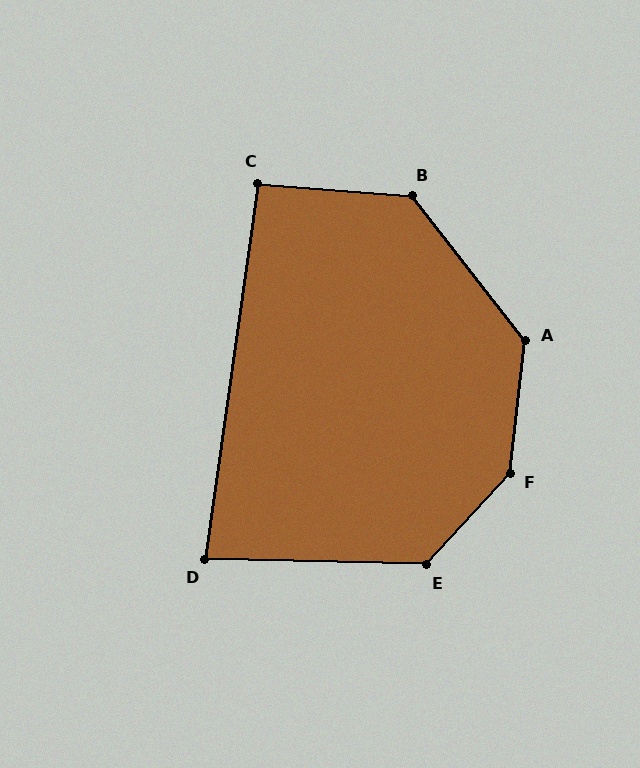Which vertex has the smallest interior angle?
D, at approximately 83 degrees.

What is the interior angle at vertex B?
Approximately 132 degrees (obtuse).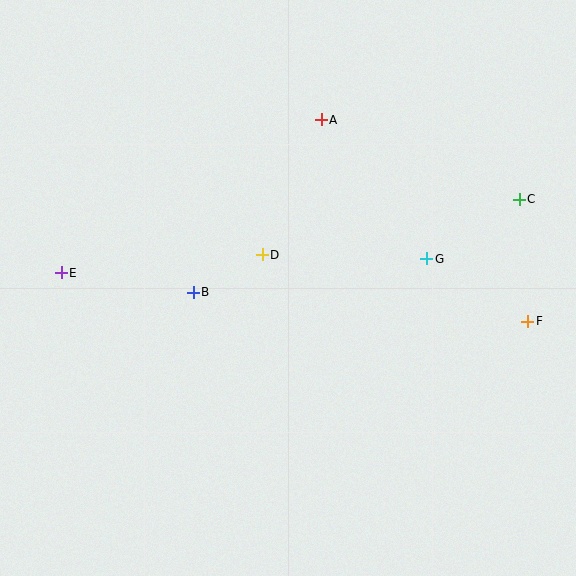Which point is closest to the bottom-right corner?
Point F is closest to the bottom-right corner.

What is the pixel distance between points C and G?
The distance between C and G is 110 pixels.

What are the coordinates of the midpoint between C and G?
The midpoint between C and G is at (473, 229).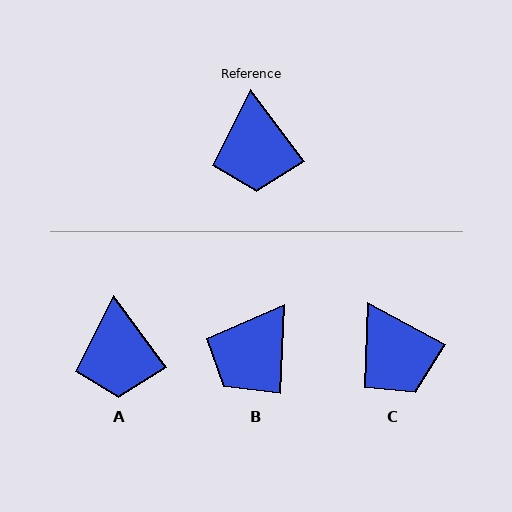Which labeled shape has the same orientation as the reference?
A.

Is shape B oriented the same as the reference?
No, it is off by about 39 degrees.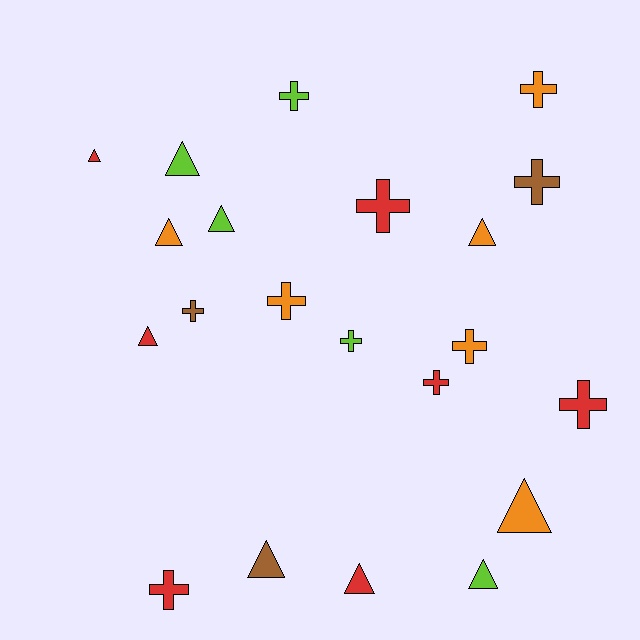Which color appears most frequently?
Red, with 7 objects.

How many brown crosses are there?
There are 2 brown crosses.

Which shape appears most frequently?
Cross, with 11 objects.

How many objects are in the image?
There are 21 objects.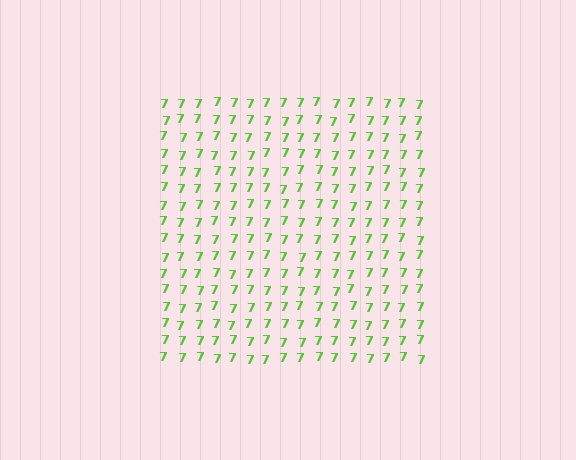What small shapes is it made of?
It is made of small digit 7's.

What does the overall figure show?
The overall figure shows a square.